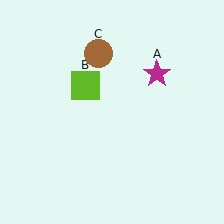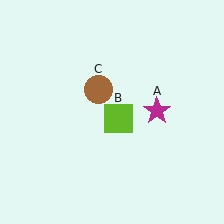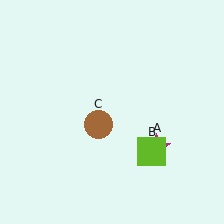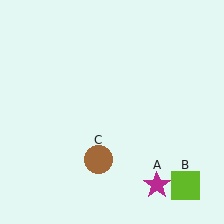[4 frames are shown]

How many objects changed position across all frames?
3 objects changed position: magenta star (object A), lime square (object B), brown circle (object C).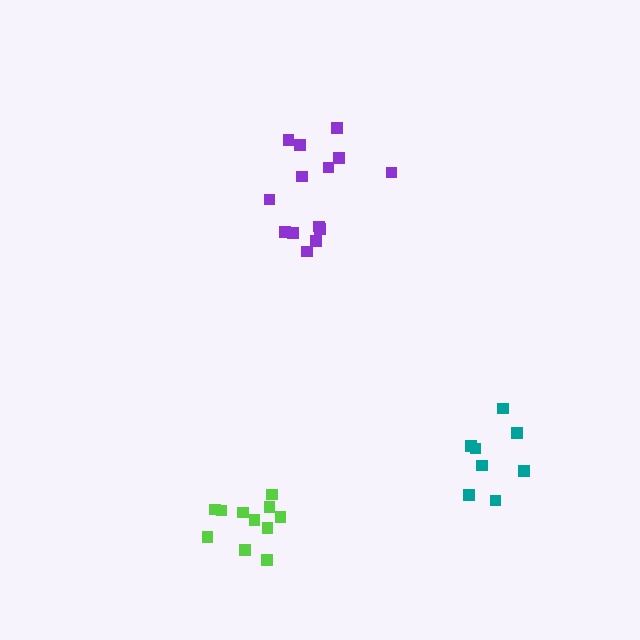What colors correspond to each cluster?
The clusters are colored: purple, lime, teal.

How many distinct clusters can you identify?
There are 3 distinct clusters.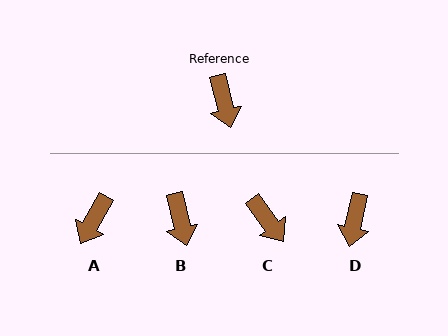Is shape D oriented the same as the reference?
No, it is off by about 25 degrees.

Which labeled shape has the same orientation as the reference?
B.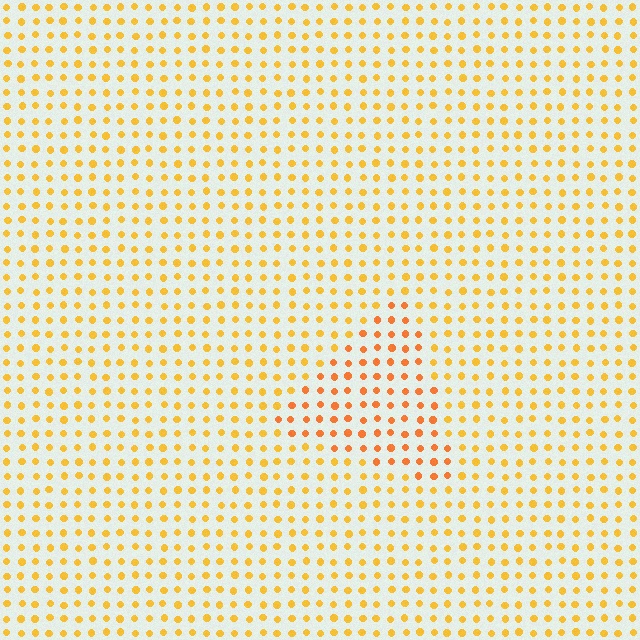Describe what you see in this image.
The image is filled with small yellow elements in a uniform arrangement. A triangle-shaped region is visible where the elements are tinted to a slightly different hue, forming a subtle color boundary.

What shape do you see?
I see a triangle.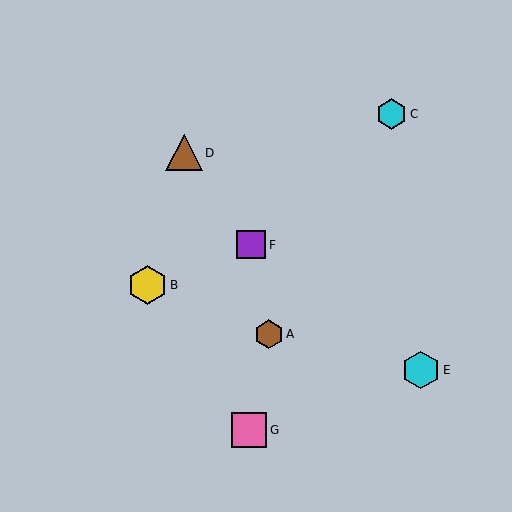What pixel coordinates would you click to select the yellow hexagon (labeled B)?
Click at (148, 285) to select the yellow hexagon B.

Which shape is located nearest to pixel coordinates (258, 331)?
The brown hexagon (labeled A) at (269, 334) is nearest to that location.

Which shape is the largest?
The yellow hexagon (labeled B) is the largest.